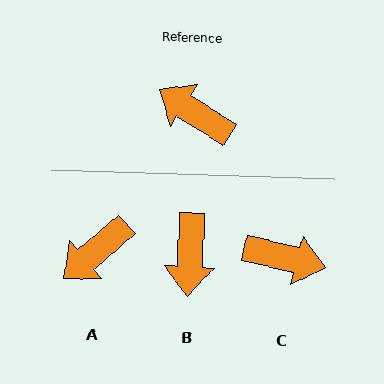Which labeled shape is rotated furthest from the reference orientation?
C, about 161 degrees away.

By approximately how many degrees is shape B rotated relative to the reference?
Approximately 120 degrees counter-clockwise.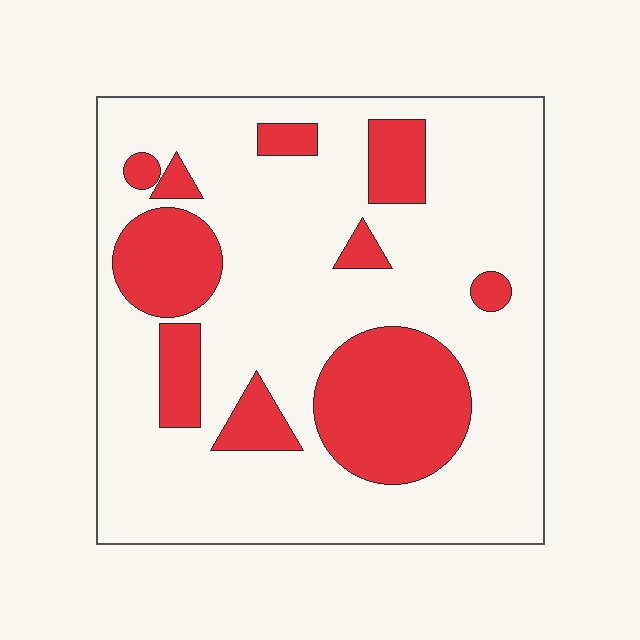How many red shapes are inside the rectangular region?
10.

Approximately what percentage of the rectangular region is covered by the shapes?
Approximately 25%.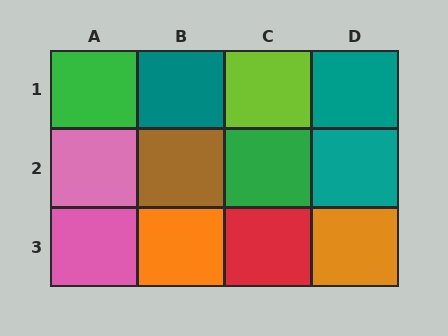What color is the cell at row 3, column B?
Orange.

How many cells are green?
2 cells are green.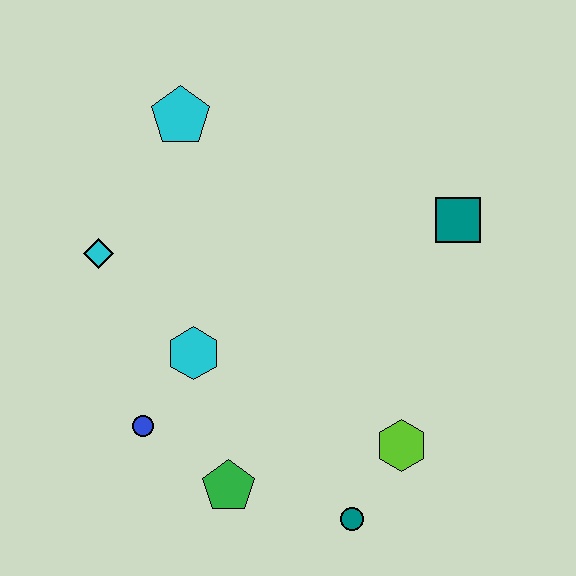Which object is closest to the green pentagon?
The blue circle is closest to the green pentagon.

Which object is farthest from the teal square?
The blue circle is farthest from the teal square.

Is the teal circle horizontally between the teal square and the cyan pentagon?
Yes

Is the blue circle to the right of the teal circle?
No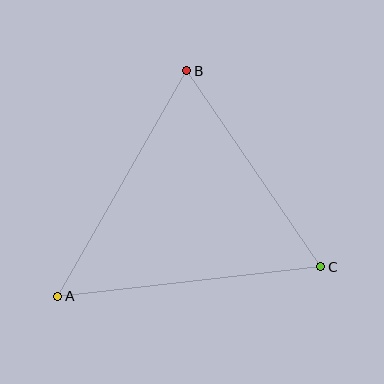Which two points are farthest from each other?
Points A and C are farthest from each other.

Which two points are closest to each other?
Points B and C are closest to each other.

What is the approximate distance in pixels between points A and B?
The distance between A and B is approximately 260 pixels.